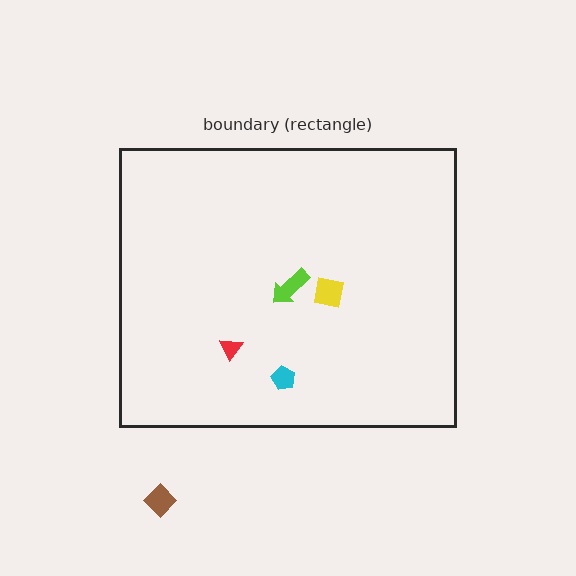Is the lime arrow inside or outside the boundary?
Inside.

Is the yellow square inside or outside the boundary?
Inside.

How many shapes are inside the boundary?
4 inside, 1 outside.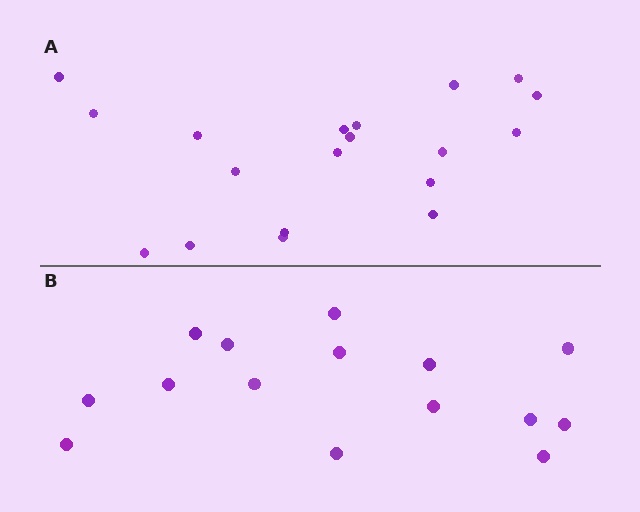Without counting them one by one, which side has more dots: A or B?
Region A (the top region) has more dots.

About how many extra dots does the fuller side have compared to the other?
Region A has about 4 more dots than region B.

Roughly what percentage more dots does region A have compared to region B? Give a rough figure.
About 25% more.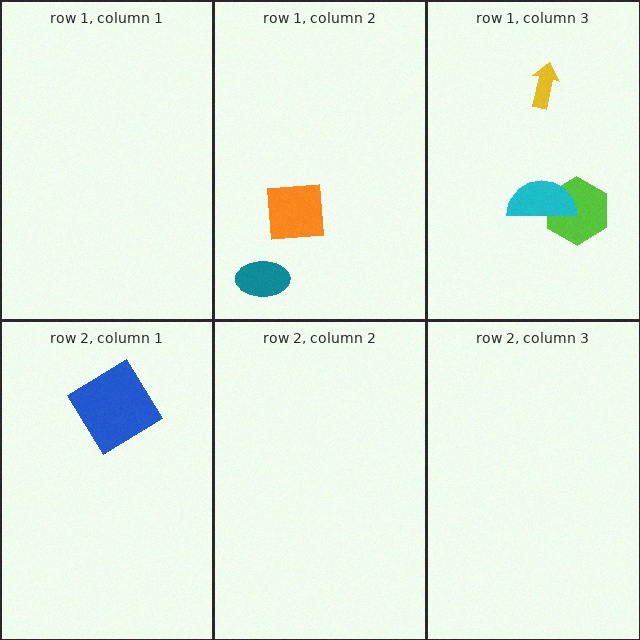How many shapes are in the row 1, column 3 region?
3.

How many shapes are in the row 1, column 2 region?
2.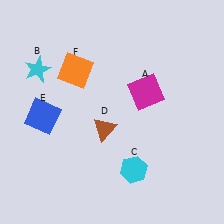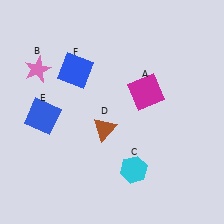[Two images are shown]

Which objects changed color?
B changed from cyan to pink. F changed from orange to blue.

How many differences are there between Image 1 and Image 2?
There are 2 differences between the two images.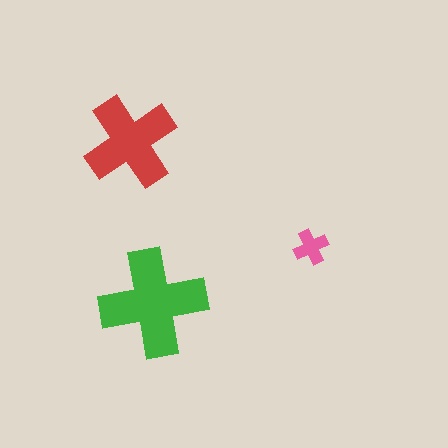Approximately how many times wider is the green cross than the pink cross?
About 3 times wider.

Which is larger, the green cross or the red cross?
The green one.